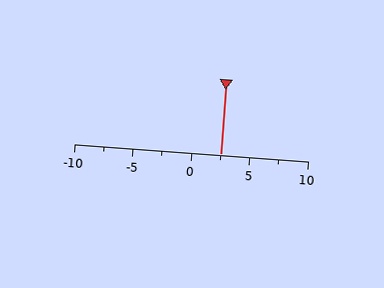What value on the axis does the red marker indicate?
The marker indicates approximately 2.5.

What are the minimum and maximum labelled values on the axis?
The axis runs from -10 to 10.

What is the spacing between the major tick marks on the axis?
The major ticks are spaced 5 apart.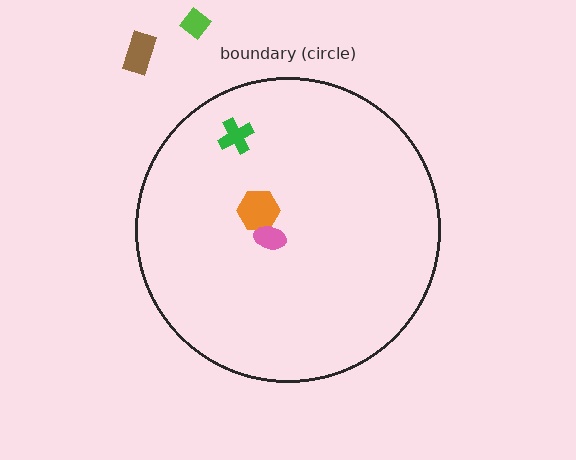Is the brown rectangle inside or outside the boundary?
Outside.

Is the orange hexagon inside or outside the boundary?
Inside.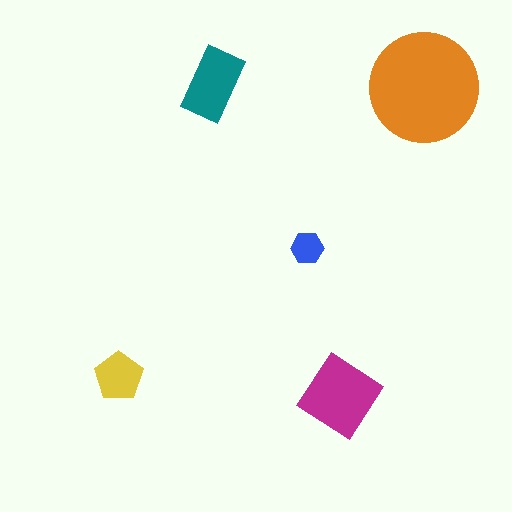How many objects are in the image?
There are 5 objects in the image.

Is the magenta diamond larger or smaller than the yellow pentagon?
Larger.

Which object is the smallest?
The blue hexagon.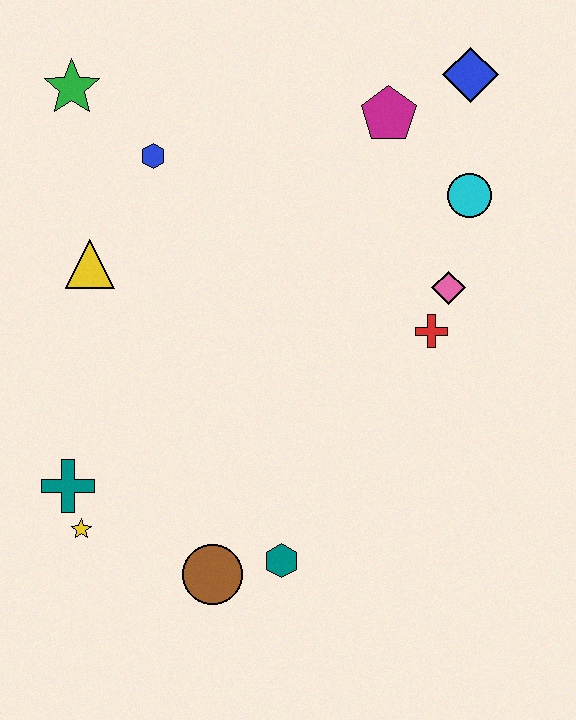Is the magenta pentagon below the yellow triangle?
No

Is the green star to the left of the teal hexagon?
Yes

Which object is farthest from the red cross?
The green star is farthest from the red cross.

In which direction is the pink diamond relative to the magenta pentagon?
The pink diamond is below the magenta pentagon.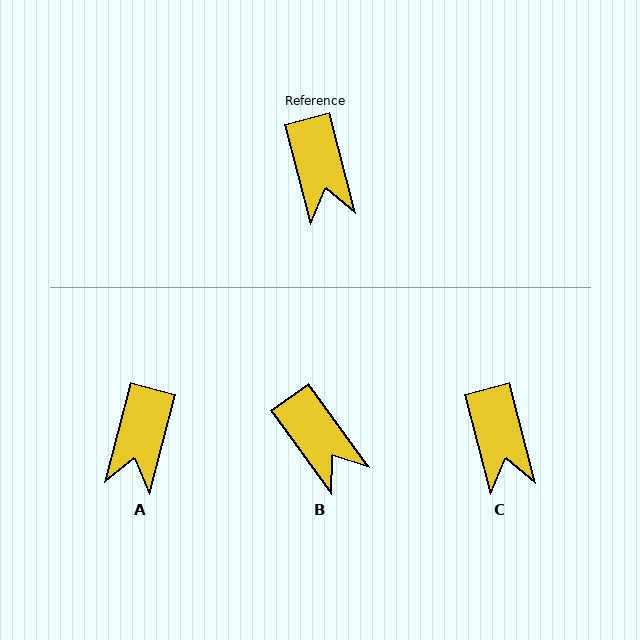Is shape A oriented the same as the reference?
No, it is off by about 29 degrees.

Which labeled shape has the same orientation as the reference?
C.